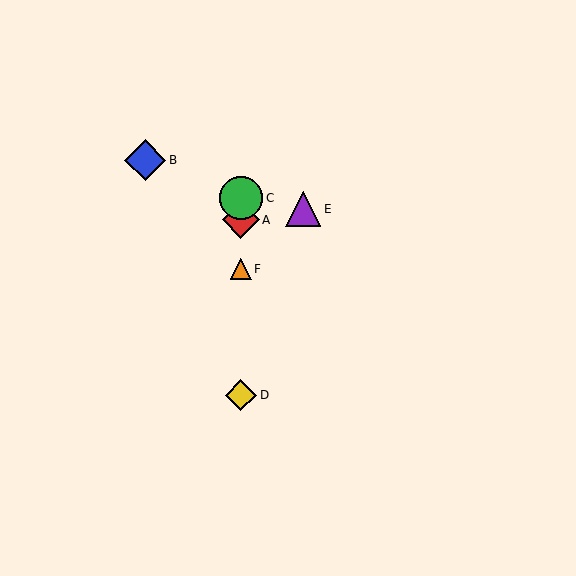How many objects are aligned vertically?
4 objects (A, C, D, F) are aligned vertically.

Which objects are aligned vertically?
Objects A, C, D, F are aligned vertically.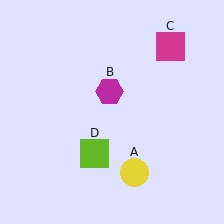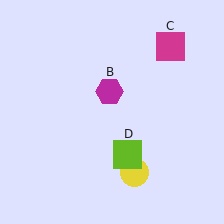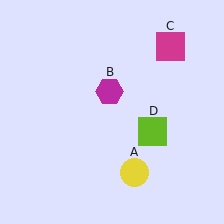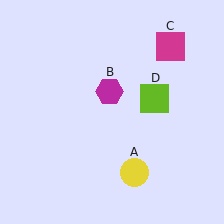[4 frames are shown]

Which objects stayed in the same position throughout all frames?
Yellow circle (object A) and magenta hexagon (object B) and magenta square (object C) remained stationary.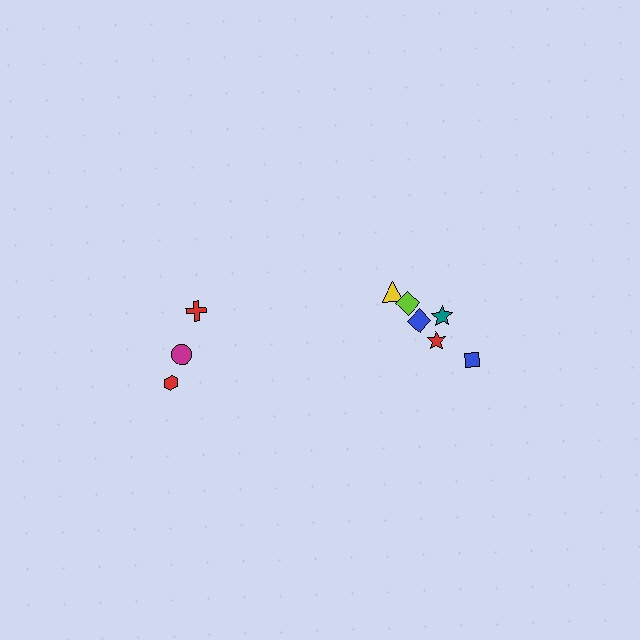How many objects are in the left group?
There are 3 objects.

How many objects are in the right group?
There are 6 objects.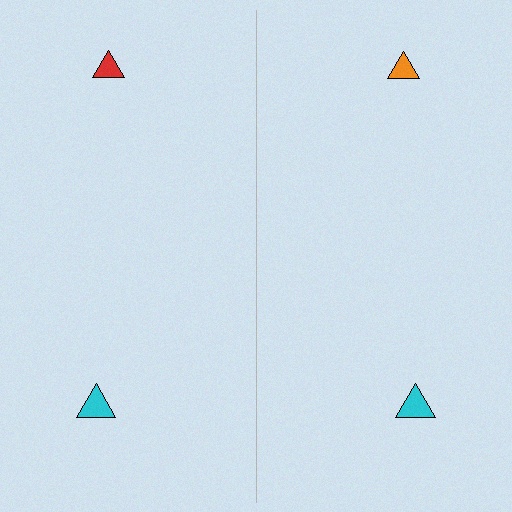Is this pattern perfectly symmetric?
No, the pattern is not perfectly symmetric. The orange triangle on the right side breaks the symmetry — its mirror counterpart is red.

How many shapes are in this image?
There are 4 shapes in this image.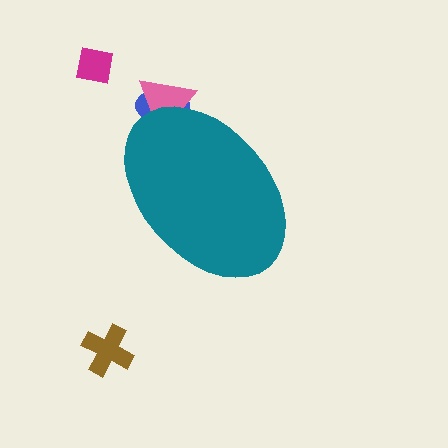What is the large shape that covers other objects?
A teal ellipse.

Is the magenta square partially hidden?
No, the magenta square is fully visible.